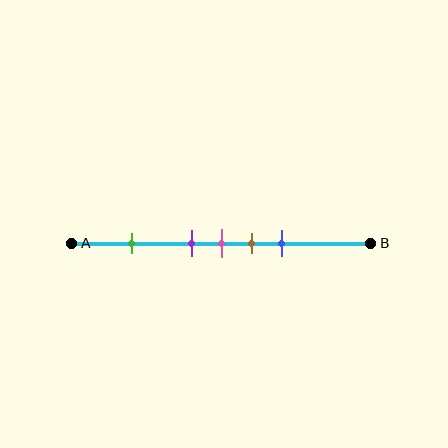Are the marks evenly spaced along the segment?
No, the marks are not evenly spaced.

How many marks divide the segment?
There are 5 marks dividing the segment.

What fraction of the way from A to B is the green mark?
The green mark is approximately 20% (0.2) of the way from A to B.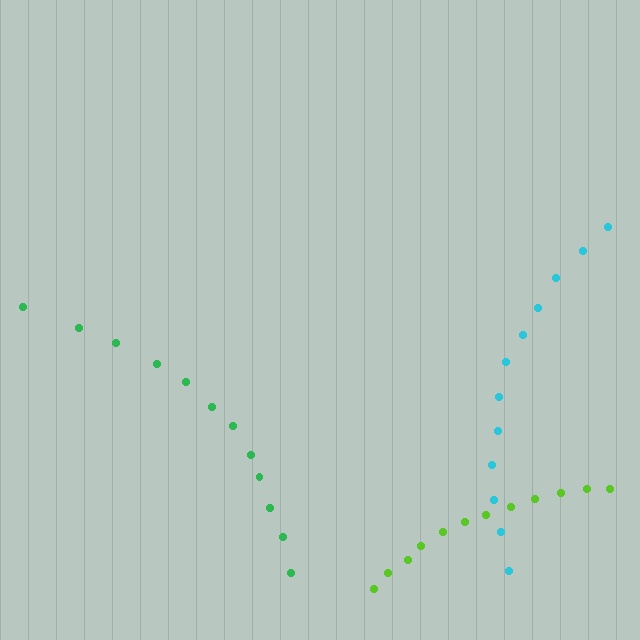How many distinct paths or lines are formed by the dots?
There are 3 distinct paths.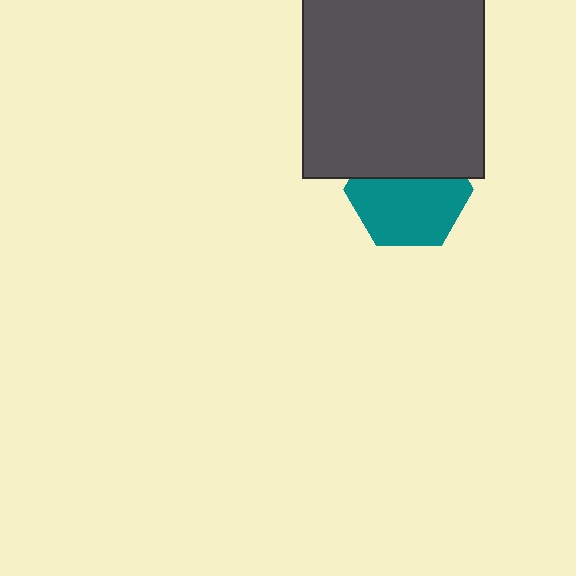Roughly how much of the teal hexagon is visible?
About half of it is visible (roughly 61%).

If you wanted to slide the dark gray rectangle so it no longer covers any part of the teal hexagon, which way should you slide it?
Slide it up — that is the most direct way to separate the two shapes.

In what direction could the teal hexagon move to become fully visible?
The teal hexagon could move down. That would shift it out from behind the dark gray rectangle entirely.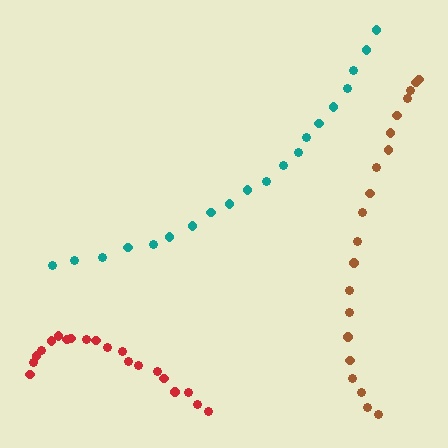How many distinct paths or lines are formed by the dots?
There are 3 distinct paths.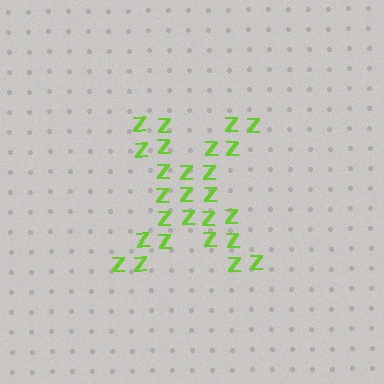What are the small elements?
The small elements are letter Z's.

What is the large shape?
The large shape is the letter X.